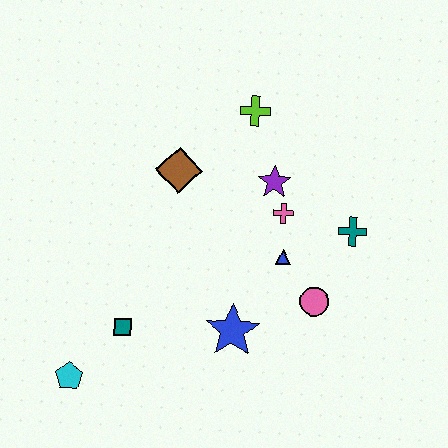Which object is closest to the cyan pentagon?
The teal square is closest to the cyan pentagon.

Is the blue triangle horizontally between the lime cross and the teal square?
No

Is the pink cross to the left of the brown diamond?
No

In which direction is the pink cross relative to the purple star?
The pink cross is below the purple star.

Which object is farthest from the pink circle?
The cyan pentagon is farthest from the pink circle.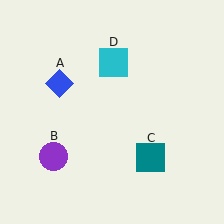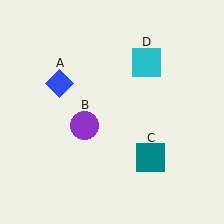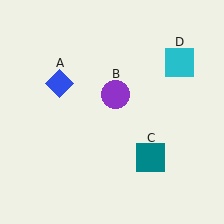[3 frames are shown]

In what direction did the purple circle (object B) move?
The purple circle (object B) moved up and to the right.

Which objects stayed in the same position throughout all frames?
Blue diamond (object A) and teal square (object C) remained stationary.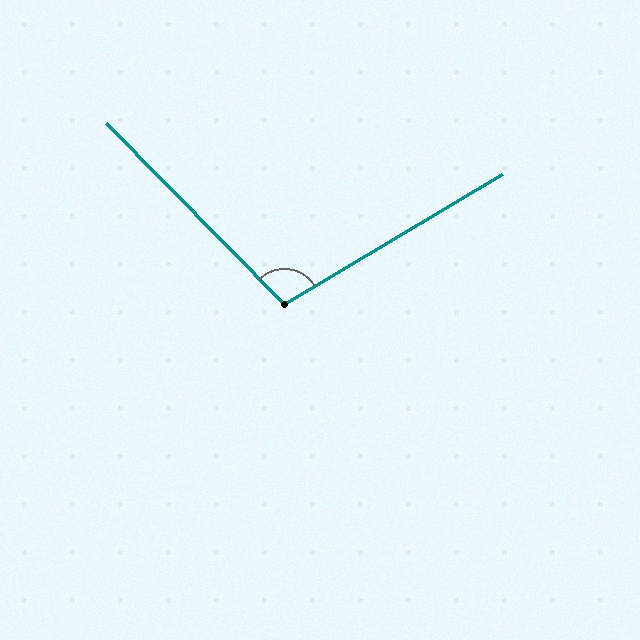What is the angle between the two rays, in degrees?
Approximately 104 degrees.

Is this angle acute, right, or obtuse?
It is obtuse.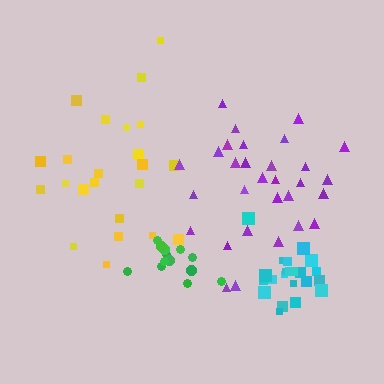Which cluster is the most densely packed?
Cyan.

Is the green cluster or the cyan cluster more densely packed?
Cyan.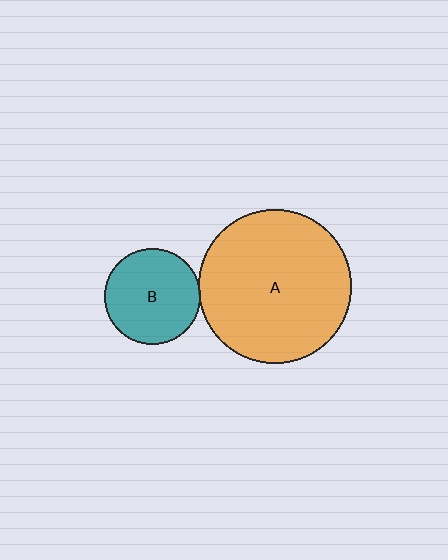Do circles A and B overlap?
Yes.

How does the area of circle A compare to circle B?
Approximately 2.6 times.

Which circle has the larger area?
Circle A (orange).